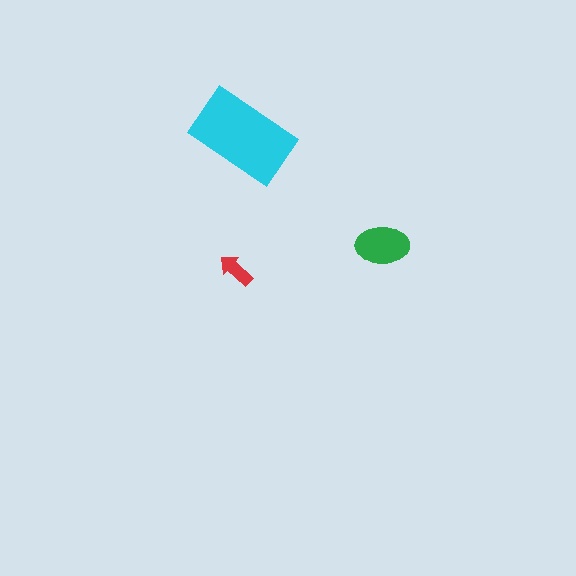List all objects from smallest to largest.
The red arrow, the green ellipse, the cyan rectangle.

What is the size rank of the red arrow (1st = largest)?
3rd.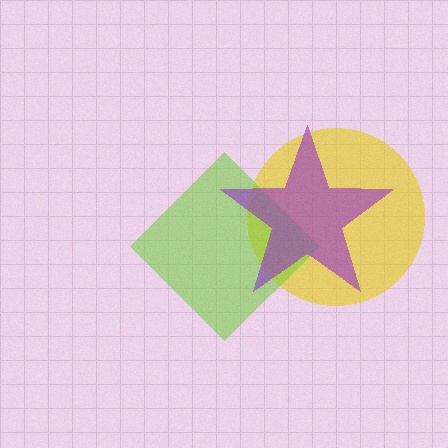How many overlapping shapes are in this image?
There are 3 overlapping shapes in the image.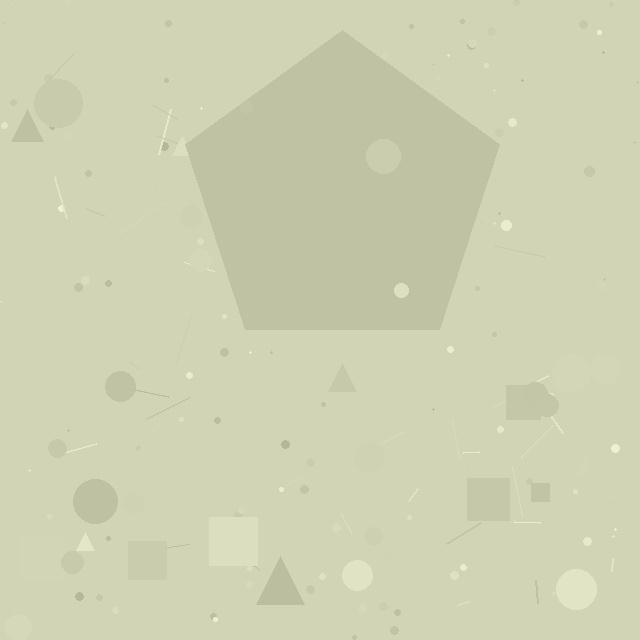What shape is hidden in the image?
A pentagon is hidden in the image.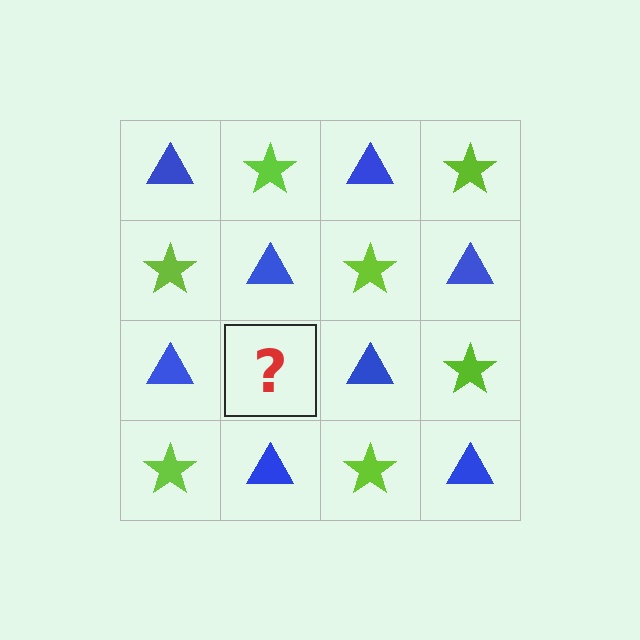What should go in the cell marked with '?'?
The missing cell should contain a lime star.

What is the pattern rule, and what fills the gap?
The rule is that it alternates blue triangle and lime star in a checkerboard pattern. The gap should be filled with a lime star.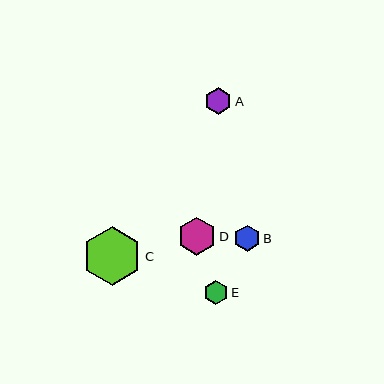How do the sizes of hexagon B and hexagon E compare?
Hexagon B and hexagon E are approximately the same size.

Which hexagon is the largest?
Hexagon C is the largest with a size of approximately 59 pixels.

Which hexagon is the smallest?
Hexagon E is the smallest with a size of approximately 24 pixels.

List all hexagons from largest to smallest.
From largest to smallest: C, D, A, B, E.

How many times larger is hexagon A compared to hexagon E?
Hexagon A is approximately 1.1 times the size of hexagon E.